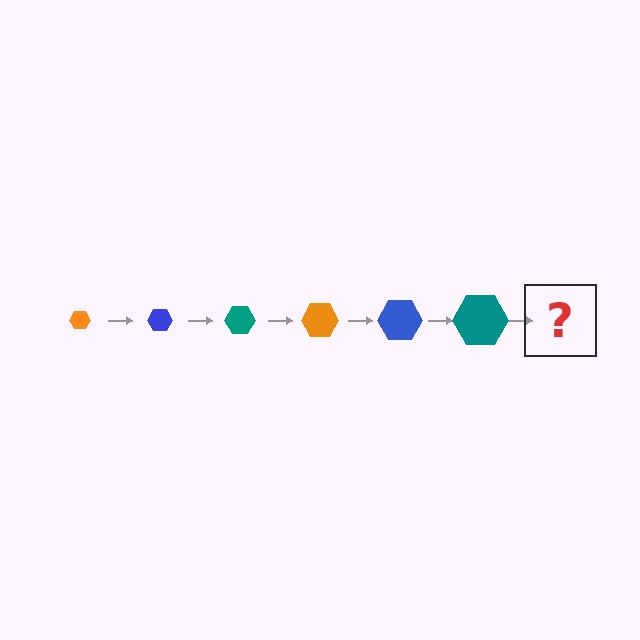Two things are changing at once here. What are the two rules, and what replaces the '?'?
The two rules are that the hexagon grows larger each step and the color cycles through orange, blue, and teal. The '?' should be an orange hexagon, larger than the previous one.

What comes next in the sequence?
The next element should be an orange hexagon, larger than the previous one.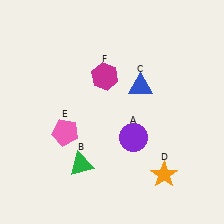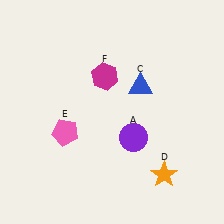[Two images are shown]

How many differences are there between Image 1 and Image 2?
There is 1 difference between the two images.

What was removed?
The green triangle (B) was removed in Image 2.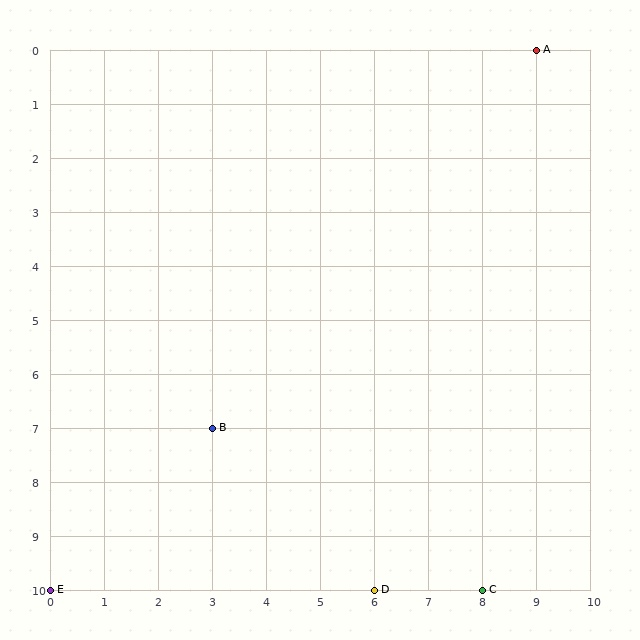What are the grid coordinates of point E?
Point E is at grid coordinates (0, 10).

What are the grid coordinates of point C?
Point C is at grid coordinates (8, 10).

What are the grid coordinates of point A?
Point A is at grid coordinates (9, 0).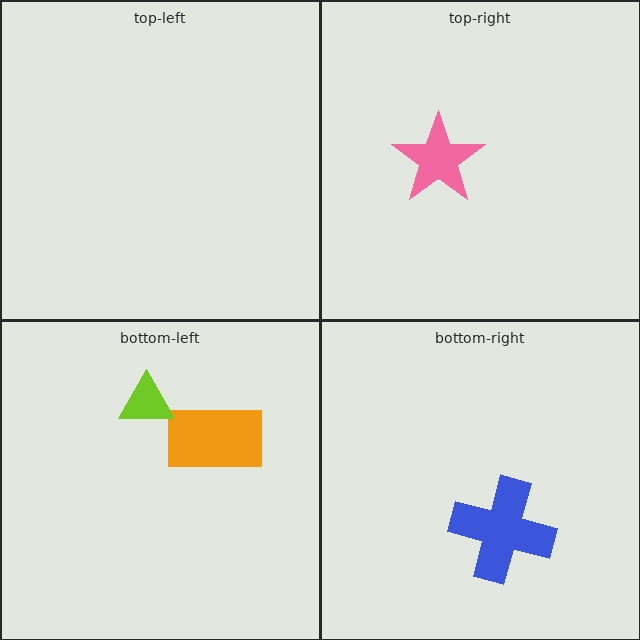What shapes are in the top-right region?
The pink star.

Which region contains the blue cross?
The bottom-right region.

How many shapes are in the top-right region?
1.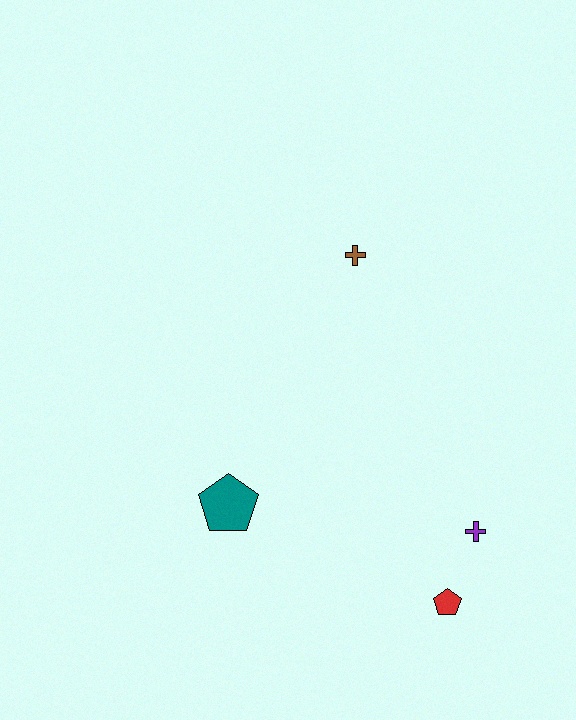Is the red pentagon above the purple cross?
No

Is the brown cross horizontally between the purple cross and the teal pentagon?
Yes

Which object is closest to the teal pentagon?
The red pentagon is closest to the teal pentagon.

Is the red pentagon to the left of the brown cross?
No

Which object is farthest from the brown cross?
The red pentagon is farthest from the brown cross.